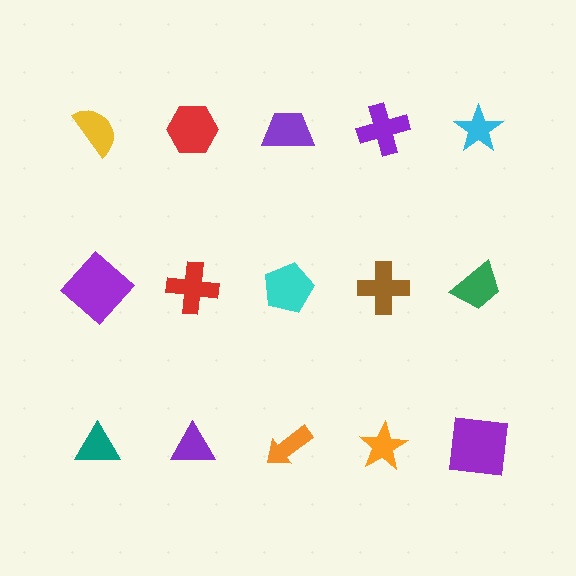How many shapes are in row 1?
5 shapes.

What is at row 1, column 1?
A yellow semicircle.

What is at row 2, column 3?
A cyan pentagon.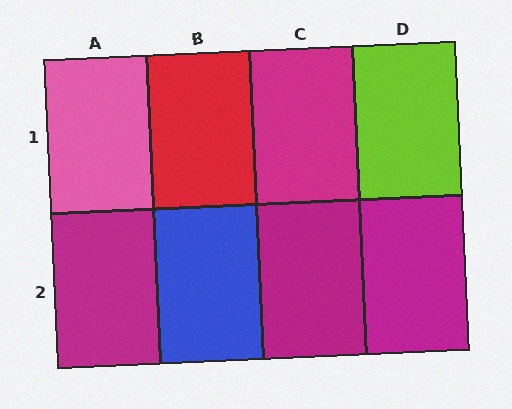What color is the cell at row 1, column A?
Pink.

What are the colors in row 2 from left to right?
Magenta, blue, magenta, magenta.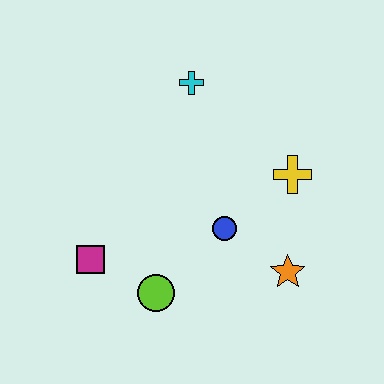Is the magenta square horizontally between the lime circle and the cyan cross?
No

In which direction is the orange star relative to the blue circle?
The orange star is to the right of the blue circle.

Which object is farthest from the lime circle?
The cyan cross is farthest from the lime circle.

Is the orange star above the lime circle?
Yes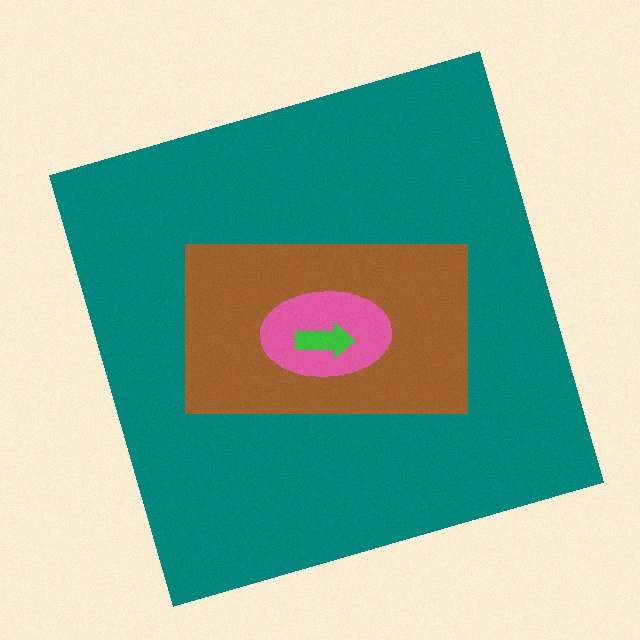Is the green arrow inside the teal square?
Yes.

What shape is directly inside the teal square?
The brown rectangle.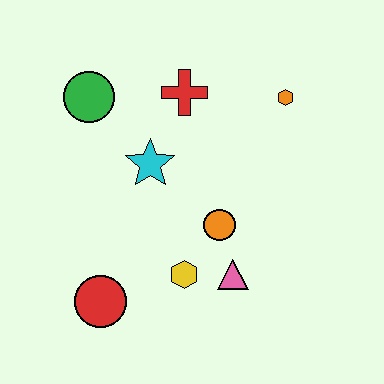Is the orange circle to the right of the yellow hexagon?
Yes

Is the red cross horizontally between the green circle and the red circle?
No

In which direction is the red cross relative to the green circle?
The red cross is to the right of the green circle.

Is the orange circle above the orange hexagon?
No